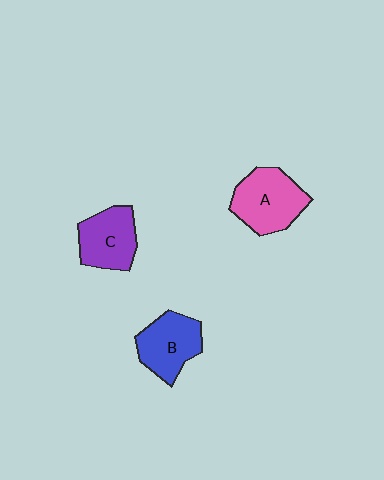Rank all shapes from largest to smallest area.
From largest to smallest: A (pink), B (blue), C (purple).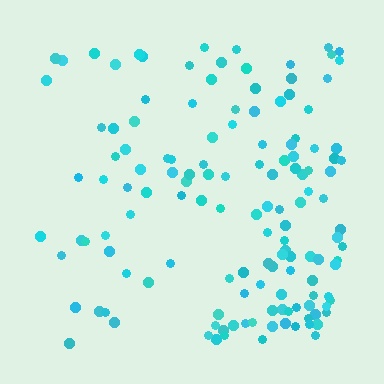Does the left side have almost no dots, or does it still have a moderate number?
Still a moderate number, just noticeably fewer than the right.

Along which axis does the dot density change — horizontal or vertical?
Horizontal.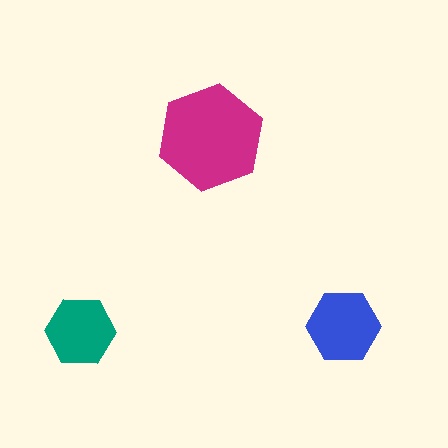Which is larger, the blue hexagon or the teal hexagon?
The blue one.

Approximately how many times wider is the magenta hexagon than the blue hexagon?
About 1.5 times wider.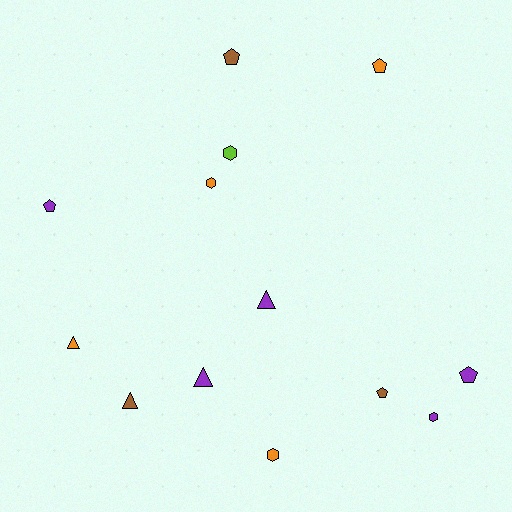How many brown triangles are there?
There is 1 brown triangle.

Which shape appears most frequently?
Pentagon, with 5 objects.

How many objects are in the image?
There are 13 objects.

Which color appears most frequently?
Purple, with 5 objects.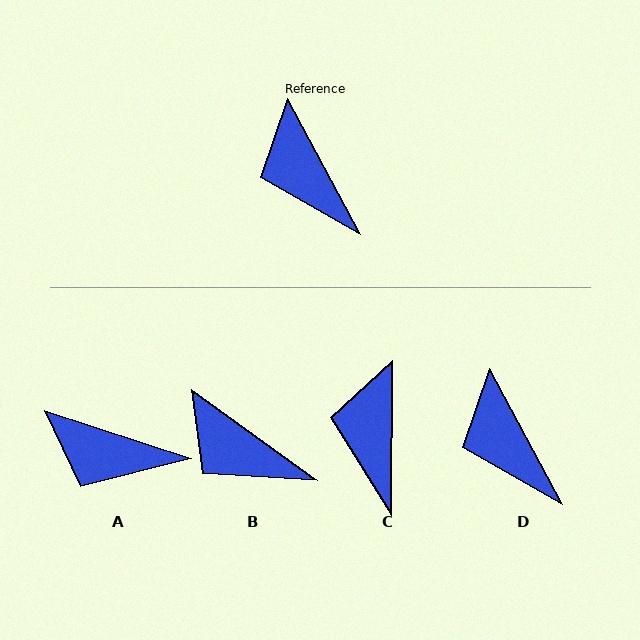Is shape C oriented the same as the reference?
No, it is off by about 29 degrees.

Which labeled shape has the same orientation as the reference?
D.